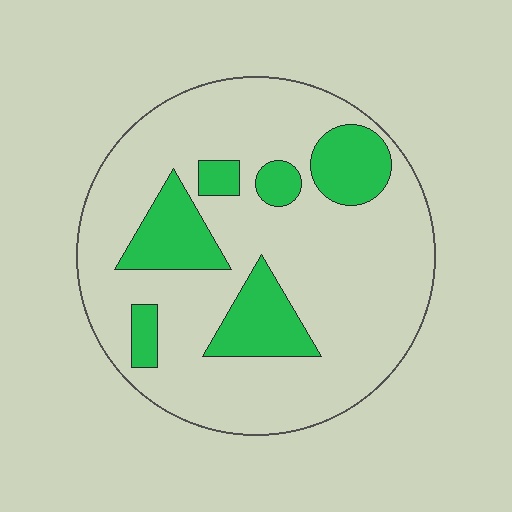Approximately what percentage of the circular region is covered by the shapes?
Approximately 20%.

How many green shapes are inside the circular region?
6.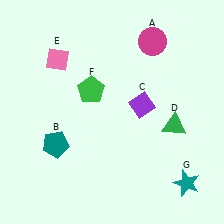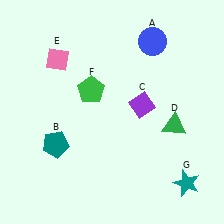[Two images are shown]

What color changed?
The circle (A) changed from magenta in Image 1 to blue in Image 2.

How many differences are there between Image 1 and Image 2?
There is 1 difference between the two images.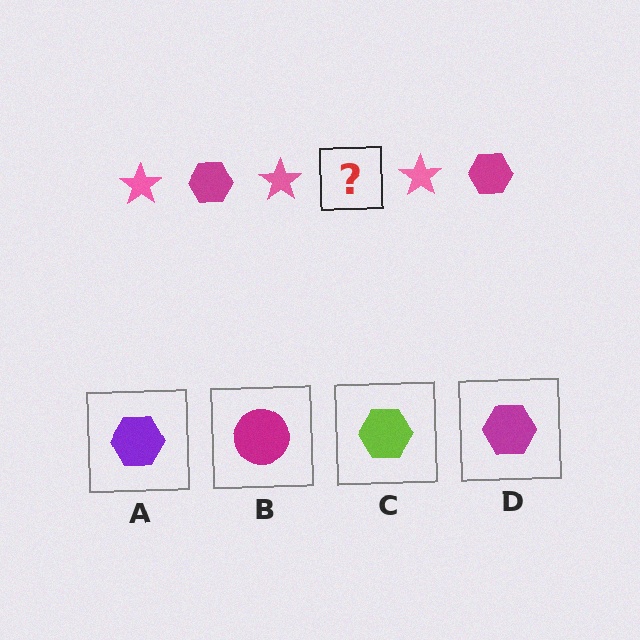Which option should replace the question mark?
Option D.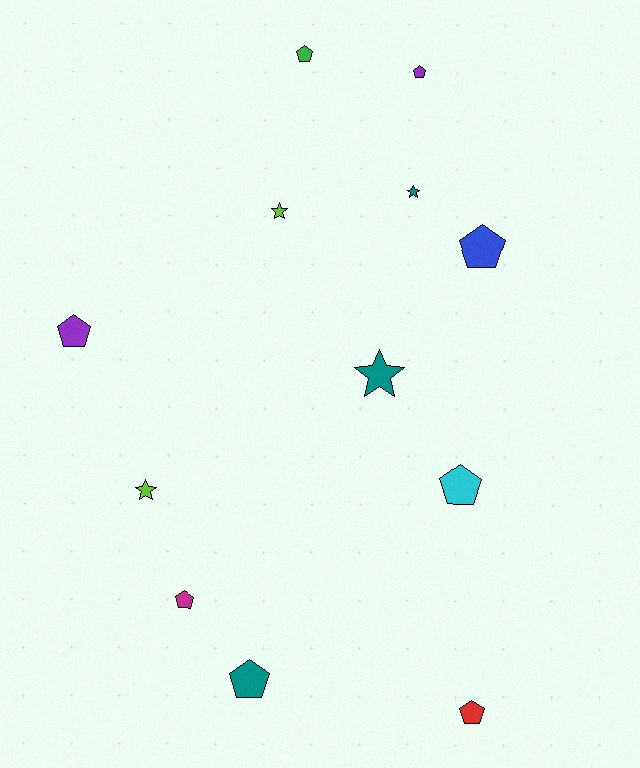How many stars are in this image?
There are 4 stars.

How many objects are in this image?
There are 12 objects.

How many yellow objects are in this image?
There are no yellow objects.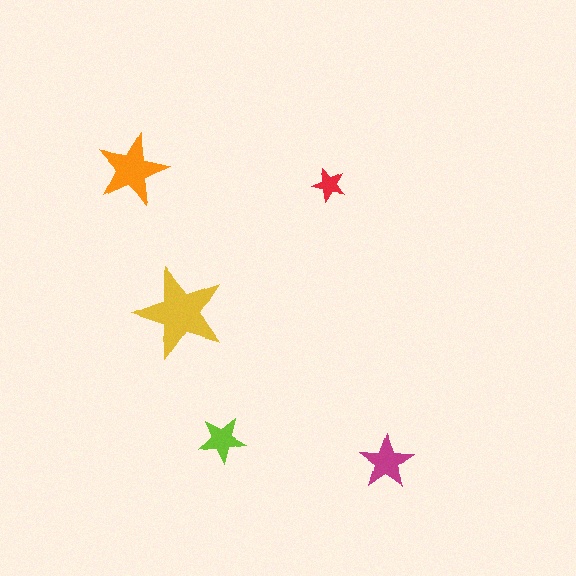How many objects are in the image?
There are 5 objects in the image.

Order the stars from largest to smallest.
the yellow one, the orange one, the magenta one, the lime one, the red one.